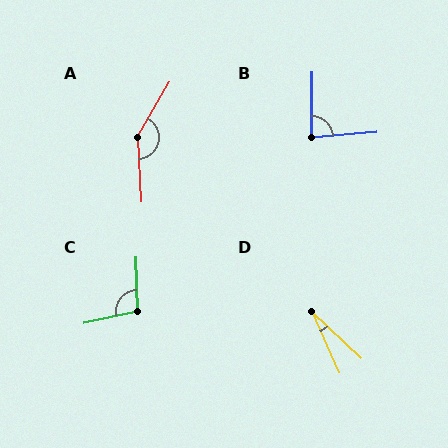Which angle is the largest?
A, at approximately 146 degrees.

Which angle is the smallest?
D, at approximately 23 degrees.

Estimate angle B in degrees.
Approximately 85 degrees.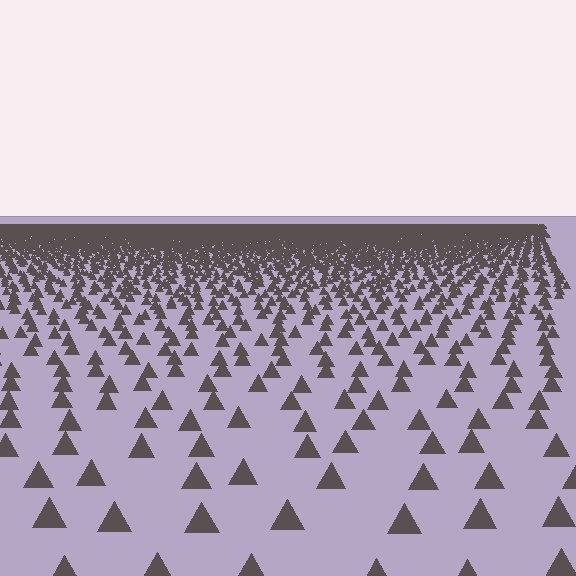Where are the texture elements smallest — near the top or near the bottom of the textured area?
Near the top.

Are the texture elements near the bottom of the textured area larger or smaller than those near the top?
Larger. Near the bottom, elements are closer to the viewer and appear at a bigger on-screen size.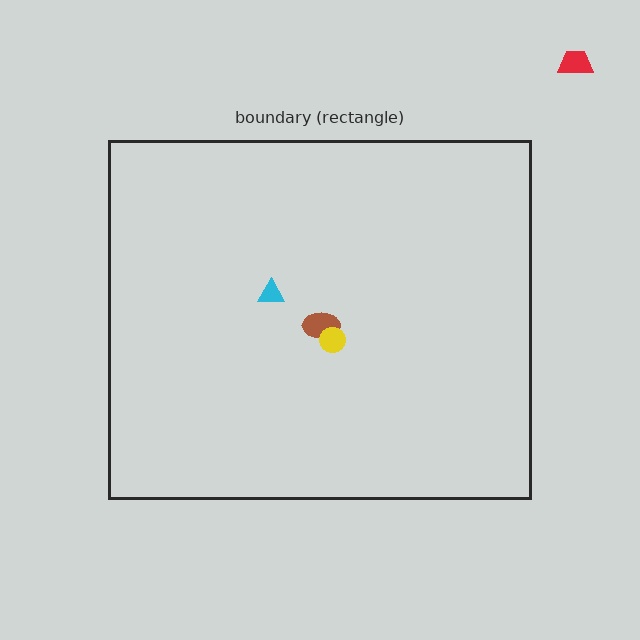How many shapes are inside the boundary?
3 inside, 1 outside.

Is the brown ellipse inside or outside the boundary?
Inside.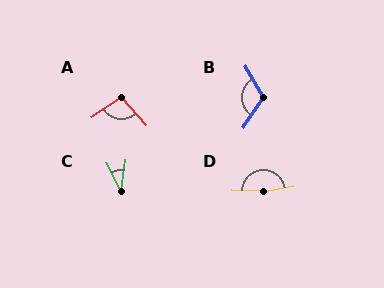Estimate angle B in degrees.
Approximately 115 degrees.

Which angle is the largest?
D, at approximately 168 degrees.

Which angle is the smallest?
C, at approximately 34 degrees.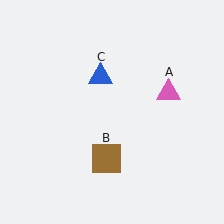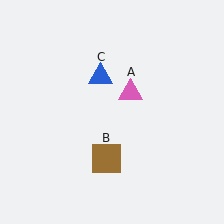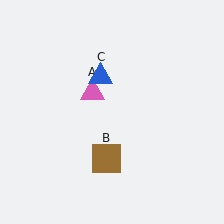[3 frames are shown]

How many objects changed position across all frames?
1 object changed position: pink triangle (object A).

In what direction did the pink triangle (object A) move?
The pink triangle (object A) moved left.